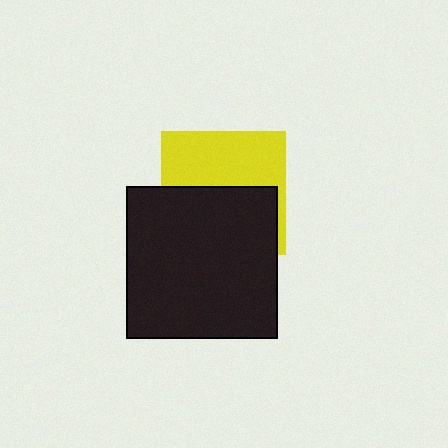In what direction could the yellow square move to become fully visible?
The yellow square could move up. That would shift it out from behind the black square entirely.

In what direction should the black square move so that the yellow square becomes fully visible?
The black square should move down. That is the shortest direction to clear the overlap and leave the yellow square fully visible.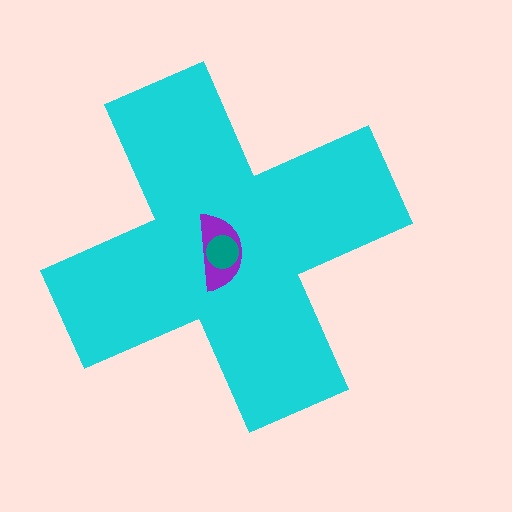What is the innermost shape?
The teal circle.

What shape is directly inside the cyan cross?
The purple semicircle.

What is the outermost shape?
The cyan cross.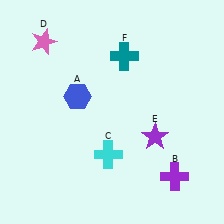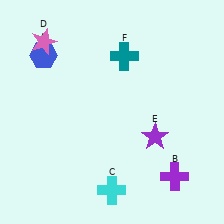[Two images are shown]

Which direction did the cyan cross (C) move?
The cyan cross (C) moved down.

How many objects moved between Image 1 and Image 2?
2 objects moved between the two images.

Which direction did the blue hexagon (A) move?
The blue hexagon (A) moved up.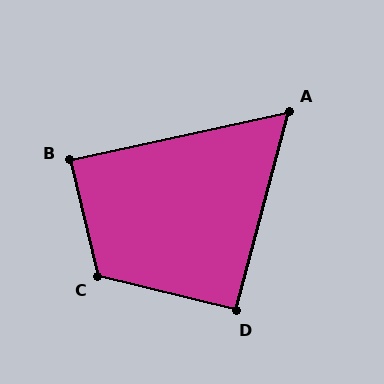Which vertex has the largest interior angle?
C, at approximately 117 degrees.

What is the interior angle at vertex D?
Approximately 91 degrees (approximately right).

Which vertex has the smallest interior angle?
A, at approximately 63 degrees.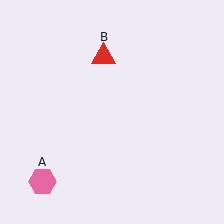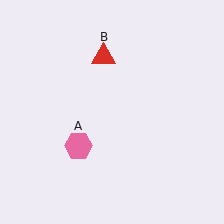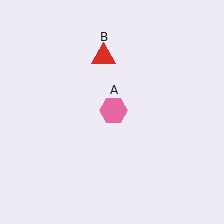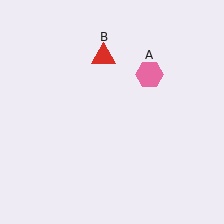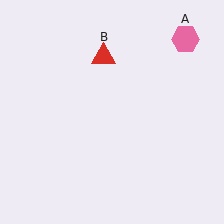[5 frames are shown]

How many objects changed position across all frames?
1 object changed position: pink hexagon (object A).